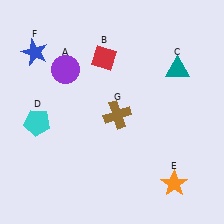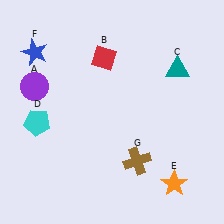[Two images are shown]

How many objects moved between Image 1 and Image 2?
2 objects moved between the two images.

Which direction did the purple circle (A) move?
The purple circle (A) moved left.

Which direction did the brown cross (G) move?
The brown cross (G) moved down.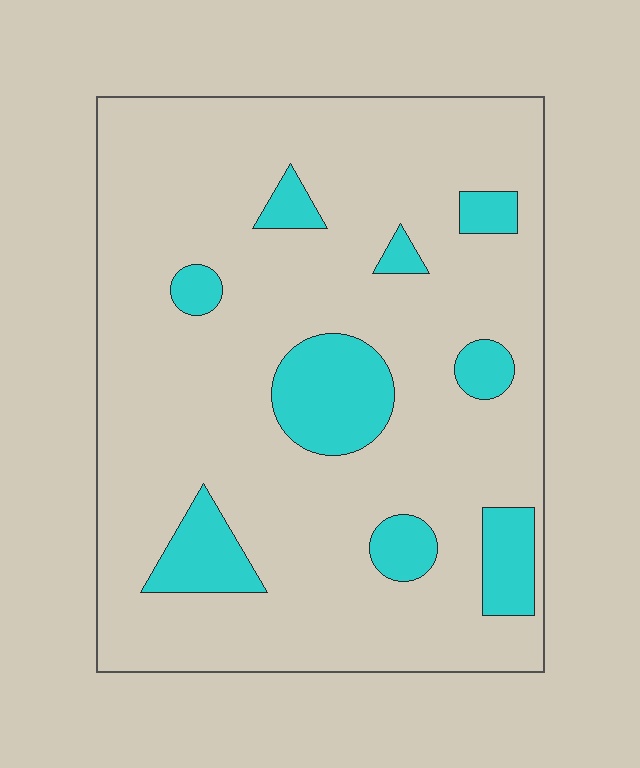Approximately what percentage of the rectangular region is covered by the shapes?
Approximately 15%.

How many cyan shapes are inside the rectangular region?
9.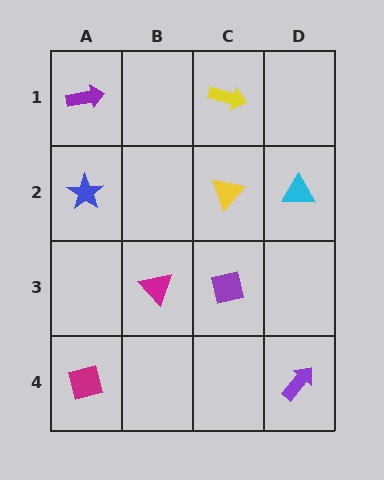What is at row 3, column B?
A magenta triangle.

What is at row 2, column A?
A blue star.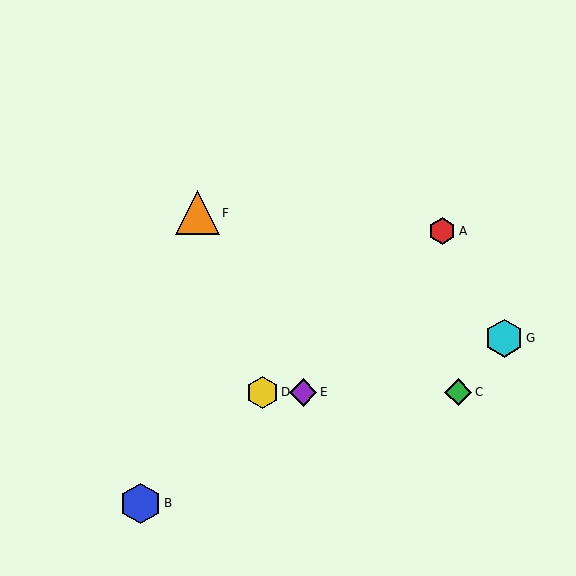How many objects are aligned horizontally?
3 objects (C, D, E) are aligned horizontally.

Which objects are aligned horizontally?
Objects C, D, E are aligned horizontally.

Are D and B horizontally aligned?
No, D is at y≈392 and B is at y≈503.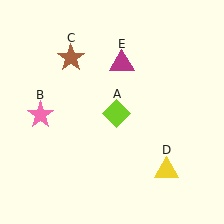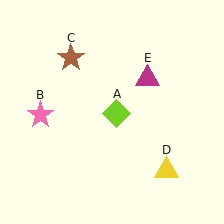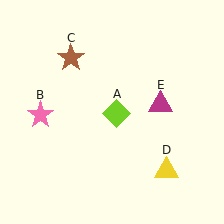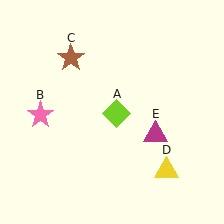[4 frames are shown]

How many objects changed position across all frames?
1 object changed position: magenta triangle (object E).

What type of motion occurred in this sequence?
The magenta triangle (object E) rotated clockwise around the center of the scene.